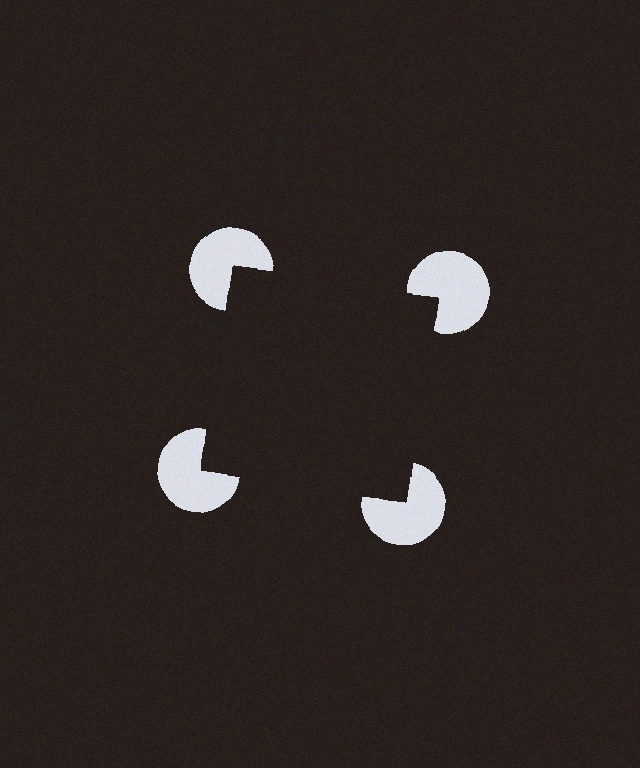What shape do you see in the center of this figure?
An illusory square — its edges are inferred from the aligned wedge cuts in the pac-man discs, not physically drawn.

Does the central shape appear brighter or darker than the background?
It typically appears slightly darker than the background, even though no actual brightness change is drawn.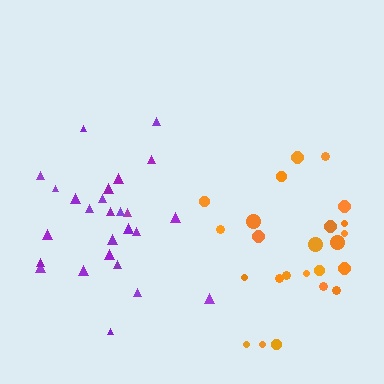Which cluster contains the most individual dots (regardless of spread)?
Purple (26).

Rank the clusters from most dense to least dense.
orange, purple.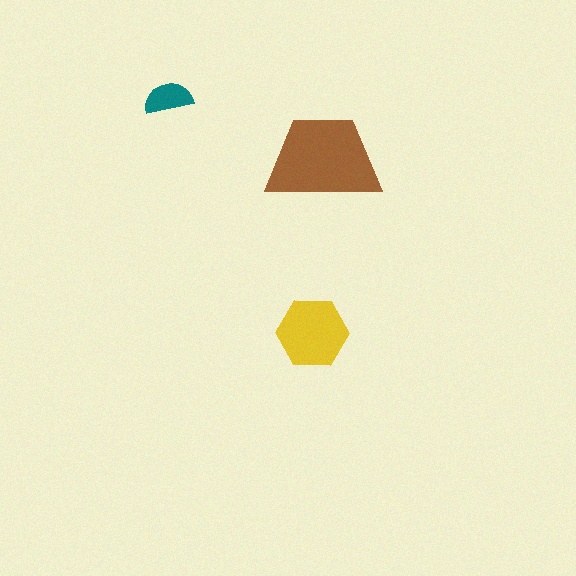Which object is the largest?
The brown trapezoid.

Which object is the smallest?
The teal semicircle.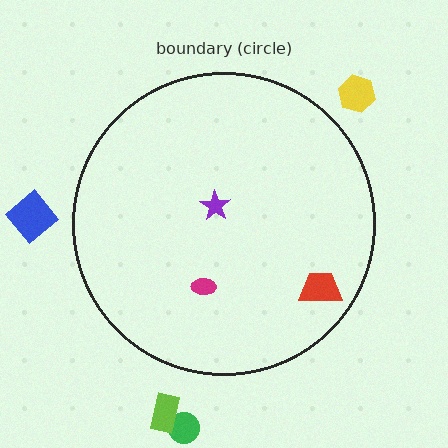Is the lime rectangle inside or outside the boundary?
Outside.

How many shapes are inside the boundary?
3 inside, 4 outside.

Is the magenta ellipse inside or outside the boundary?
Inside.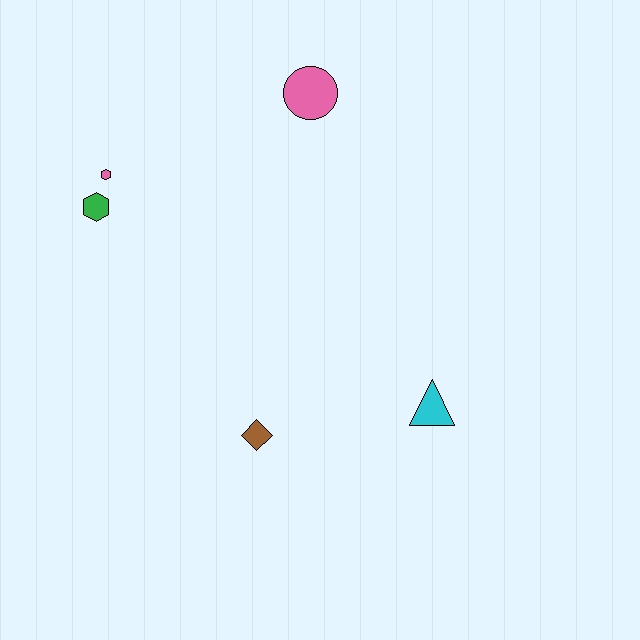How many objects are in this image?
There are 5 objects.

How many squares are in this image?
There are no squares.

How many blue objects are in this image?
There are no blue objects.